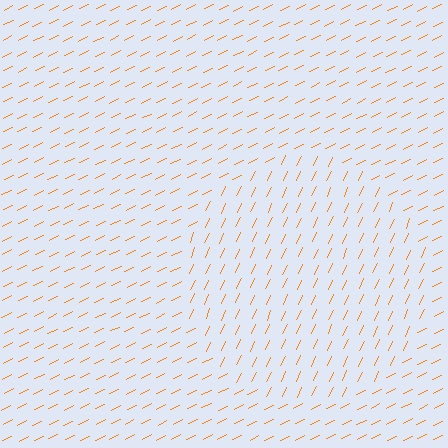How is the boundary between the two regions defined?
The boundary is defined purely by a change in line orientation (approximately 40 degrees difference). All lines are the same color and thickness.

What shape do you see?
I see a circle.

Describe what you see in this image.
The image is filled with small orange line segments. A circle region in the image has lines oriented differently from the surrounding lines, creating a visible texture boundary.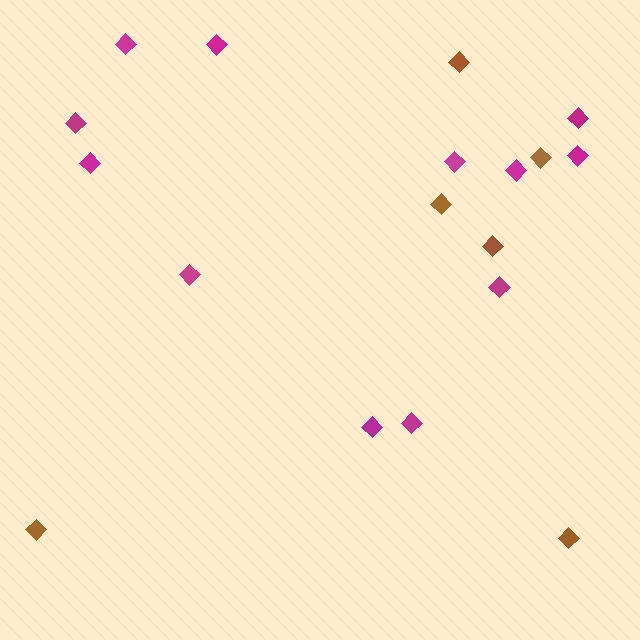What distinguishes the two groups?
There are 2 groups: one group of brown diamonds (6) and one group of magenta diamonds (12).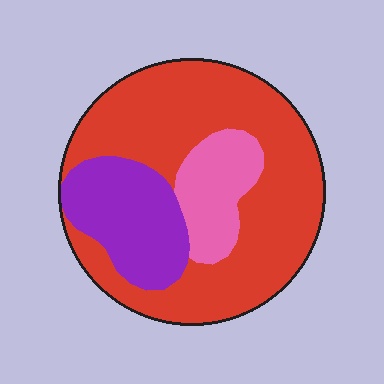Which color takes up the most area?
Red, at roughly 65%.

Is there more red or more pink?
Red.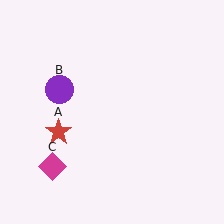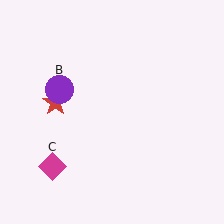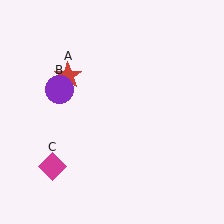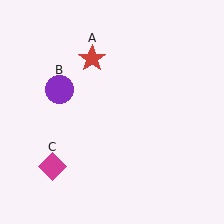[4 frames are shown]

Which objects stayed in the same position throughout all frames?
Purple circle (object B) and magenta diamond (object C) remained stationary.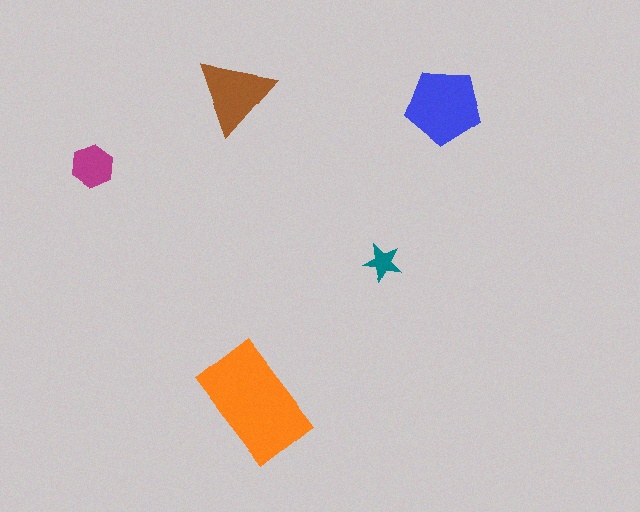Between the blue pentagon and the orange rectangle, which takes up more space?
The orange rectangle.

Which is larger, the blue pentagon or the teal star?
The blue pentagon.